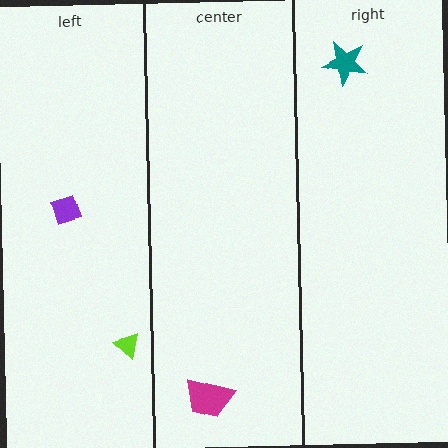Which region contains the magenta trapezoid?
The center region.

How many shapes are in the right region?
1.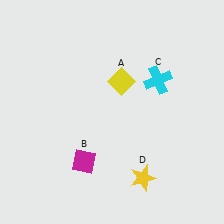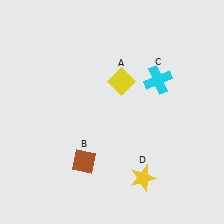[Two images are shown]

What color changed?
The diamond (B) changed from magenta in Image 1 to brown in Image 2.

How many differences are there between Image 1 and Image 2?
There is 1 difference between the two images.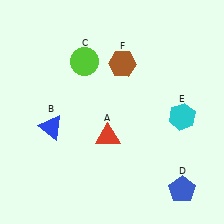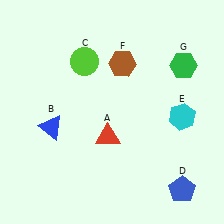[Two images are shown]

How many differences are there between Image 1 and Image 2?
There is 1 difference between the two images.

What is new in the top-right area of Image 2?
A green hexagon (G) was added in the top-right area of Image 2.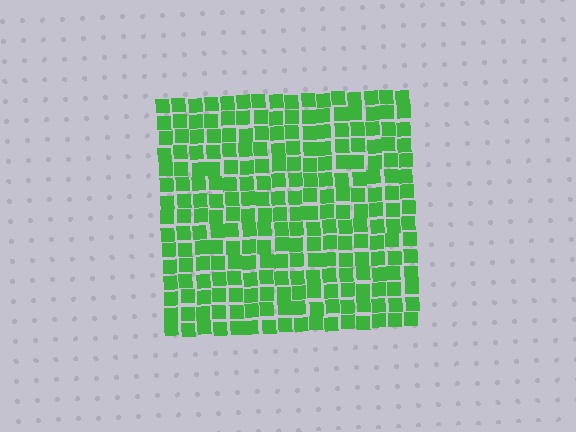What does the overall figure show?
The overall figure shows a square.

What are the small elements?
The small elements are squares.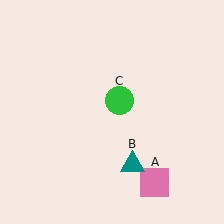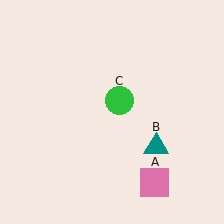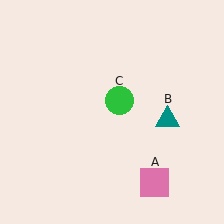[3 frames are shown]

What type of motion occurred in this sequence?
The teal triangle (object B) rotated counterclockwise around the center of the scene.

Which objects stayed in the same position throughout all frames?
Pink square (object A) and green circle (object C) remained stationary.